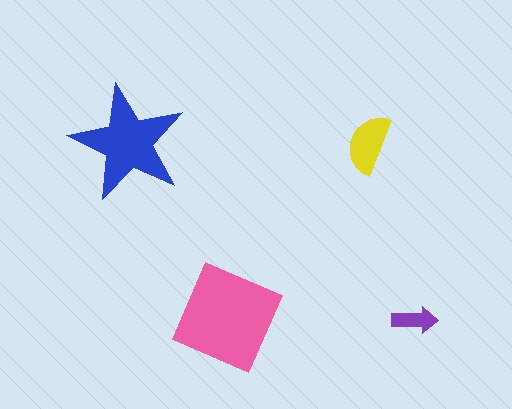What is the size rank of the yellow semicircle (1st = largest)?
3rd.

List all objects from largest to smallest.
The pink diamond, the blue star, the yellow semicircle, the purple arrow.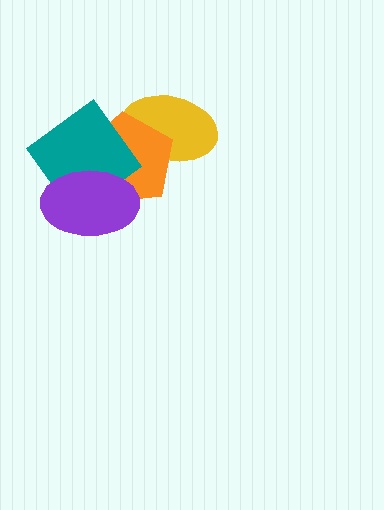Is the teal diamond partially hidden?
Yes, it is partially covered by another shape.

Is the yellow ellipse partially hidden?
Yes, it is partially covered by another shape.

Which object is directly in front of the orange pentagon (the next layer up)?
The teal diamond is directly in front of the orange pentagon.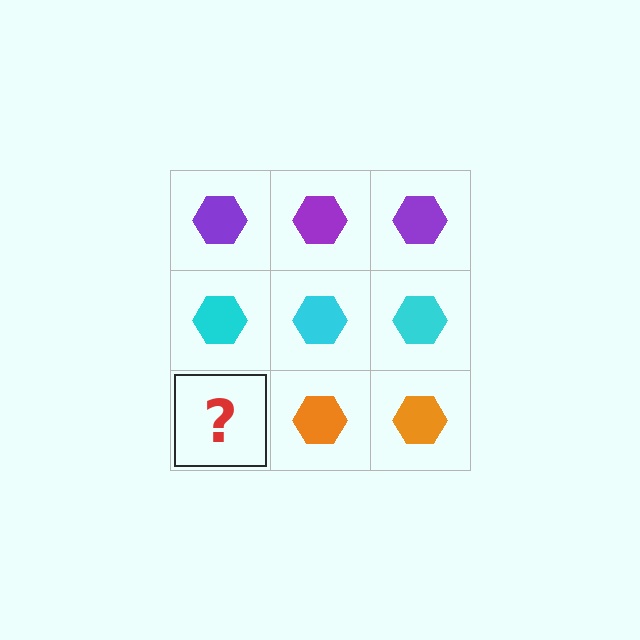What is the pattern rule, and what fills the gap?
The rule is that each row has a consistent color. The gap should be filled with an orange hexagon.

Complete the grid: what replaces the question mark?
The question mark should be replaced with an orange hexagon.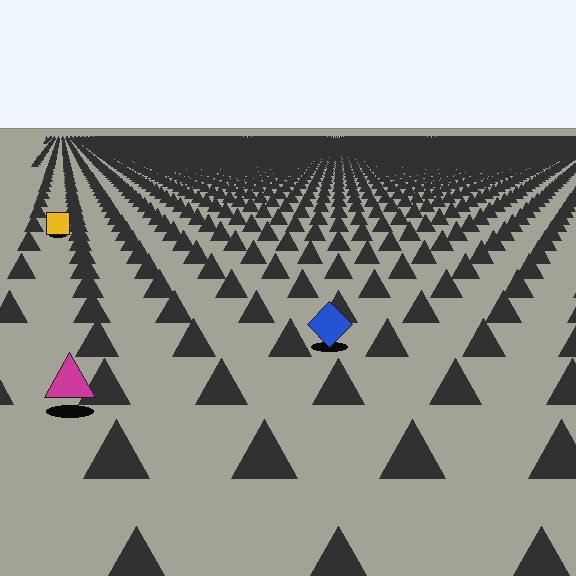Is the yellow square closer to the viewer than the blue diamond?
No. The blue diamond is closer — you can tell from the texture gradient: the ground texture is coarser near it.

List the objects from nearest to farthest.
From nearest to farthest: the magenta triangle, the blue diamond, the yellow square.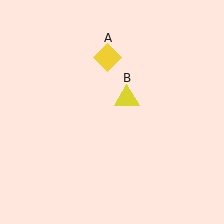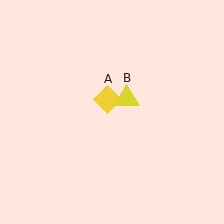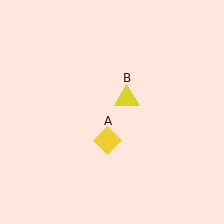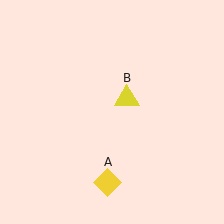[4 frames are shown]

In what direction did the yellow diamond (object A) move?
The yellow diamond (object A) moved down.